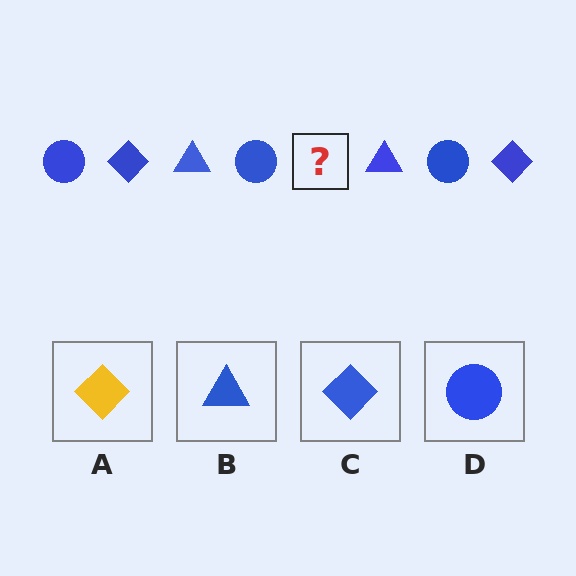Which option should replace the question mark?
Option C.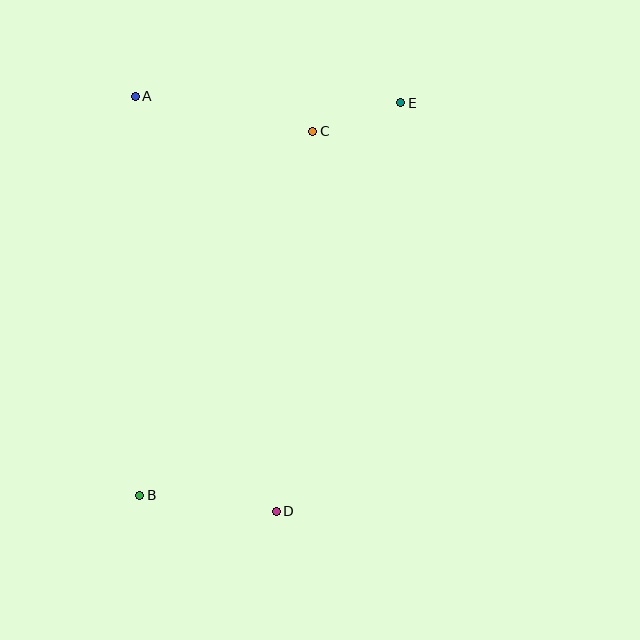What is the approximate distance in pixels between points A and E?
The distance between A and E is approximately 265 pixels.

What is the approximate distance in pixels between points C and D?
The distance between C and D is approximately 382 pixels.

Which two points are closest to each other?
Points C and E are closest to each other.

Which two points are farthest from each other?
Points B and E are farthest from each other.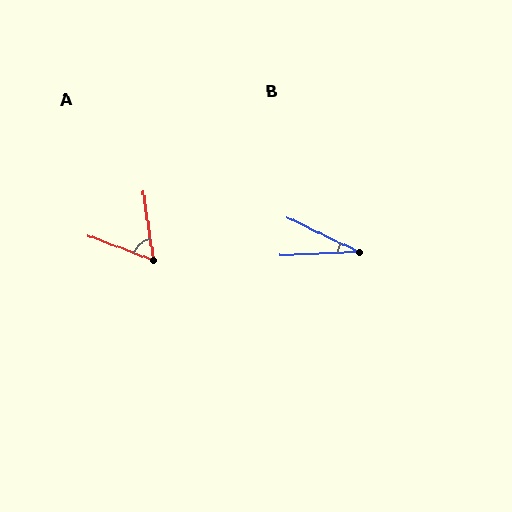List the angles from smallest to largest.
B (28°), A (61°).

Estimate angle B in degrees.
Approximately 28 degrees.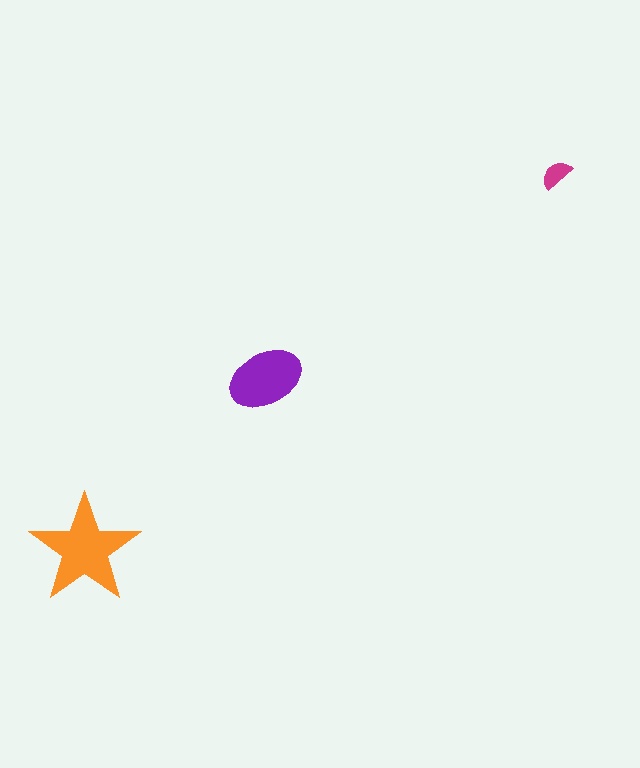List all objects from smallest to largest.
The magenta semicircle, the purple ellipse, the orange star.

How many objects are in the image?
There are 3 objects in the image.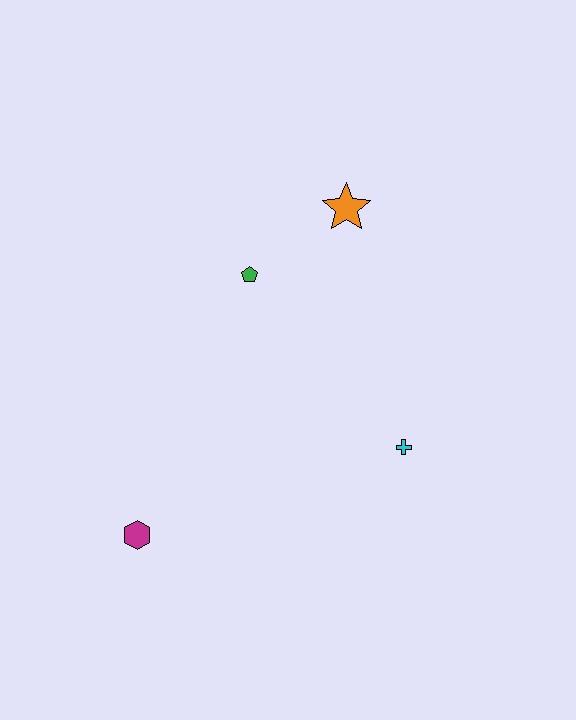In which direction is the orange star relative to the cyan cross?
The orange star is above the cyan cross.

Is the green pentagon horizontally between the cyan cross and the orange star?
No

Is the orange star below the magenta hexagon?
No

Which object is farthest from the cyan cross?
The magenta hexagon is farthest from the cyan cross.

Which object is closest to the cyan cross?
The green pentagon is closest to the cyan cross.